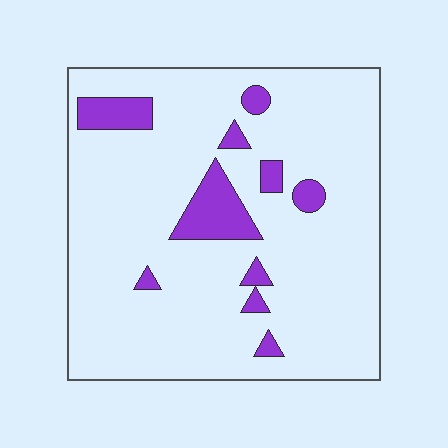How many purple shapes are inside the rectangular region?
10.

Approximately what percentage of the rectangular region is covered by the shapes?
Approximately 10%.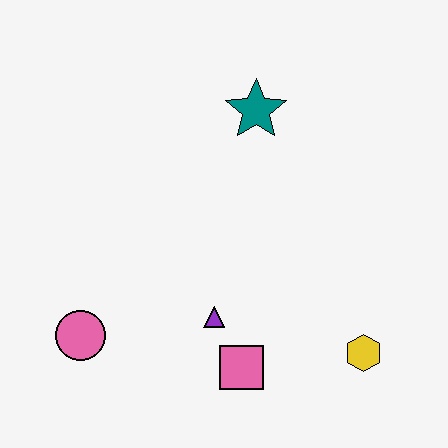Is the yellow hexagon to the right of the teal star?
Yes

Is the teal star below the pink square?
No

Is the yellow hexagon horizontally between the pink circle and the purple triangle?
No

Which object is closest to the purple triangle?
The pink square is closest to the purple triangle.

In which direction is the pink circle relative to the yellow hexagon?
The pink circle is to the left of the yellow hexagon.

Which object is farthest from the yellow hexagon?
The pink circle is farthest from the yellow hexagon.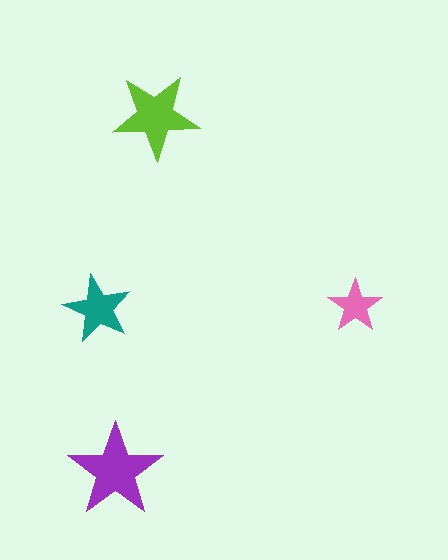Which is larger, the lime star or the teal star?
The lime one.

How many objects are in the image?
There are 4 objects in the image.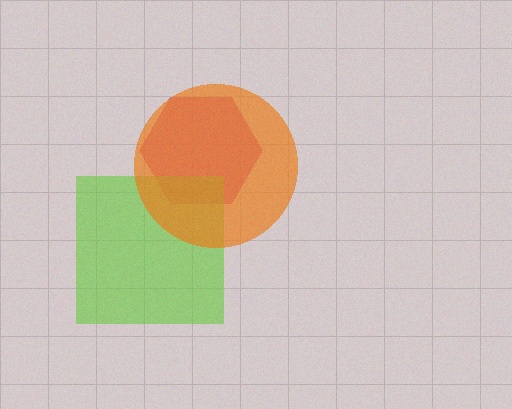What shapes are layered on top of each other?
The layered shapes are: a magenta hexagon, a lime square, an orange circle.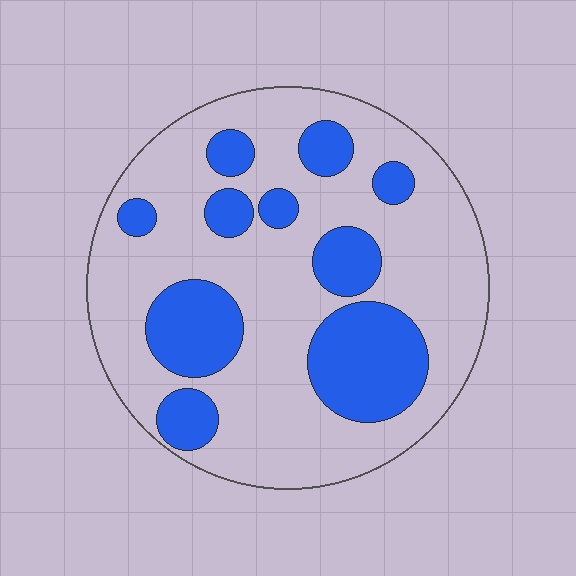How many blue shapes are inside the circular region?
10.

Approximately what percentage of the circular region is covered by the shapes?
Approximately 30%.